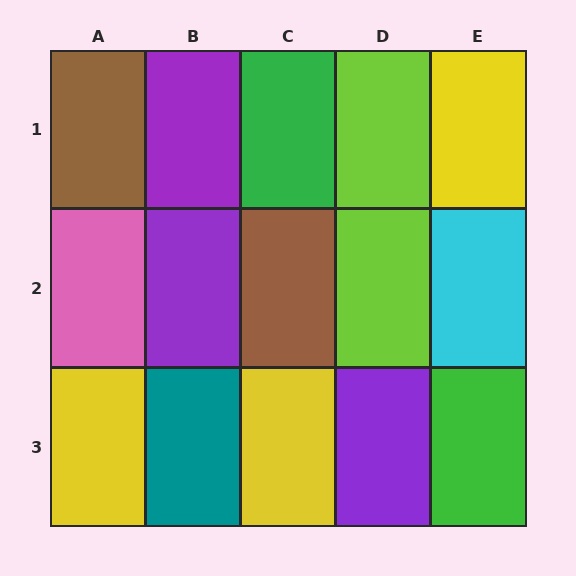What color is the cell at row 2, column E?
Cyan.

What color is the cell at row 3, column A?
Yellow.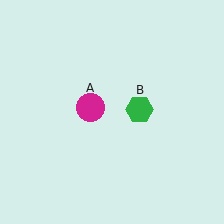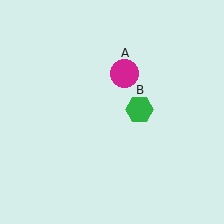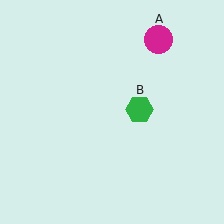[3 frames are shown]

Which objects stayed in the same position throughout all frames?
Green hexagon (object B) remained stationary.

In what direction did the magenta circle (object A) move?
The magenta circle (object A) moved up and to the right.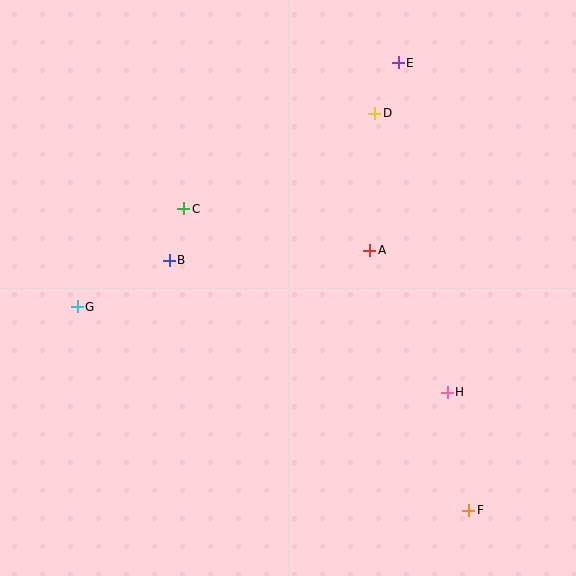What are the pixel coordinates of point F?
Point F is at (469, 510).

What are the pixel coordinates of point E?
Point E is at (398, 63).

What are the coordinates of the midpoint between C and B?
The midpoint between C and B is at (177, 234).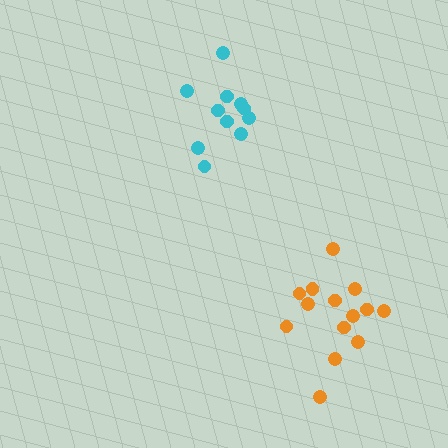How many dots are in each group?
Group 1: 11 dots, Group 2: 14 dots (25 total).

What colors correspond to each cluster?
The clusters are colored: cyan, orange.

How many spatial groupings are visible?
There are 2 spatial groupings.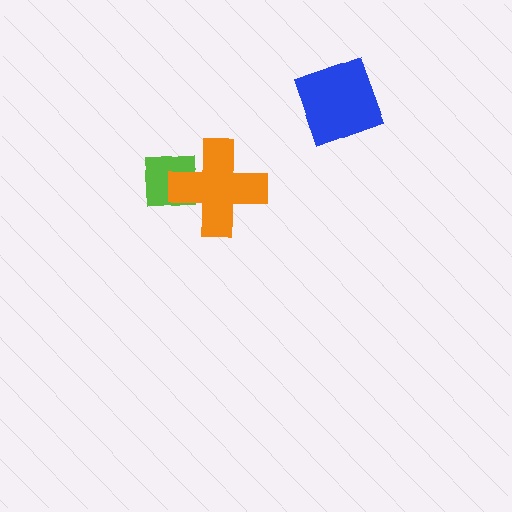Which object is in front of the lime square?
The orange cross is in front of the lime square.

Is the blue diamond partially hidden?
No, no other shape covers it.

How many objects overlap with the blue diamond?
0 objects overlap with the blue diamond.